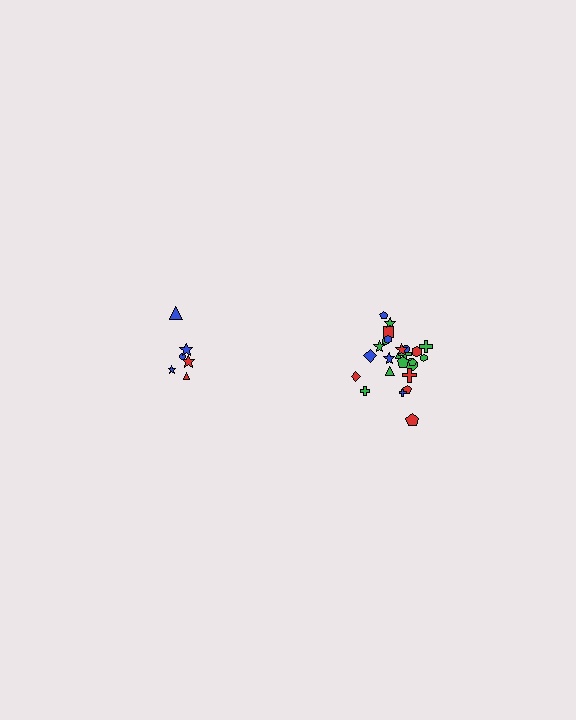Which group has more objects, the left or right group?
The right group.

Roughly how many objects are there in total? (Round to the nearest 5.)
Roughly 30 objects in total.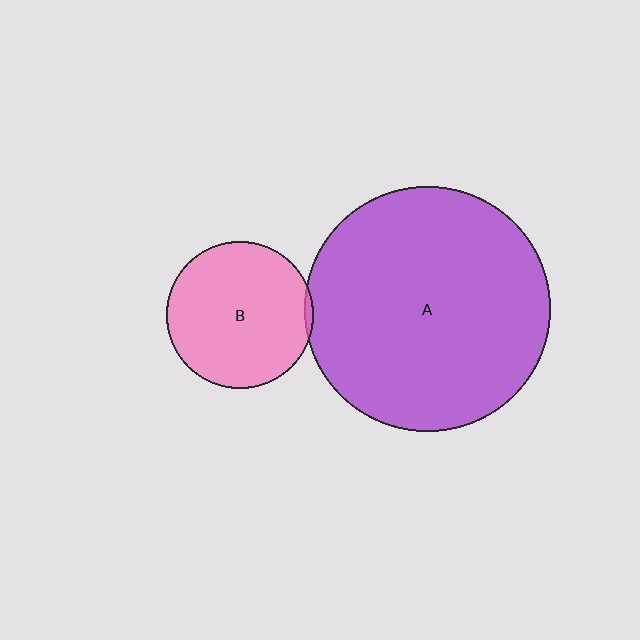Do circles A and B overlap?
Yes.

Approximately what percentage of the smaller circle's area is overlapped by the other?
Approximately 5%.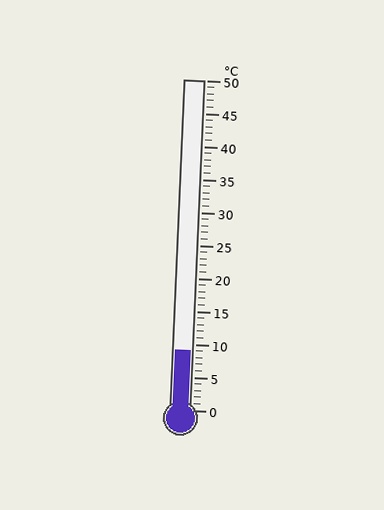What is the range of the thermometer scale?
The thermometer scale ranges from 0°C to 50°C.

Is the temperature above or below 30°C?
The temperature is below 30°C.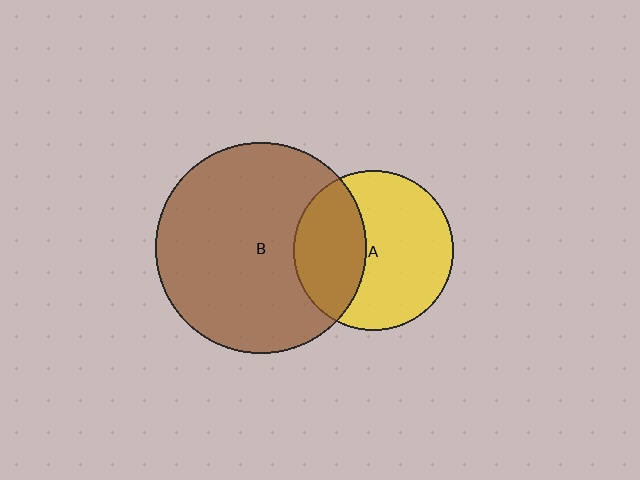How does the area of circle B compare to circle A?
Approximately 1.7 times.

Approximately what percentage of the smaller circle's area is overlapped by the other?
Approximately 35%.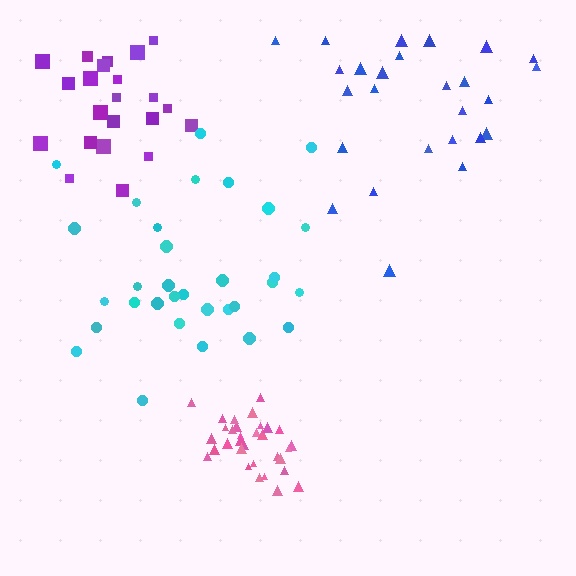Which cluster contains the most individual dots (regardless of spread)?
Cyan (32).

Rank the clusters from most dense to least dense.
pink, purple, blue, cyan.